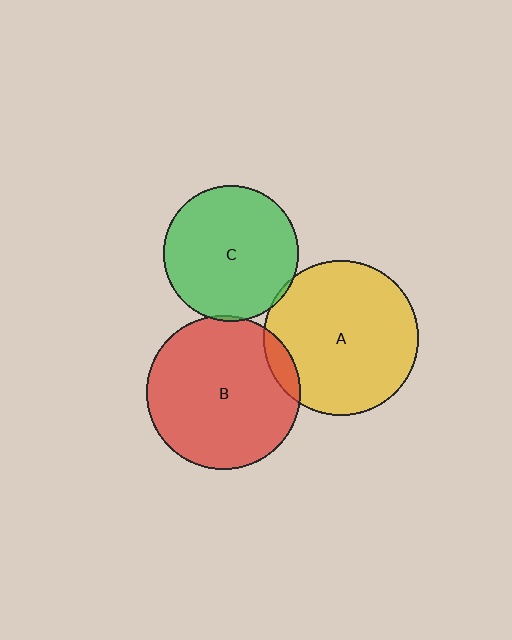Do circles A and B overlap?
Yes.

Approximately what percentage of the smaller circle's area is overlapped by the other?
Approximately 5%.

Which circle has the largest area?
Circle A (yellow).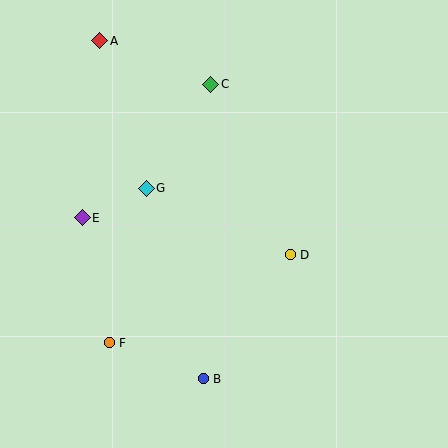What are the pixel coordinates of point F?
Point F is at (109, 343).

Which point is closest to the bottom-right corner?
Point D is closest to the bottom-right corner.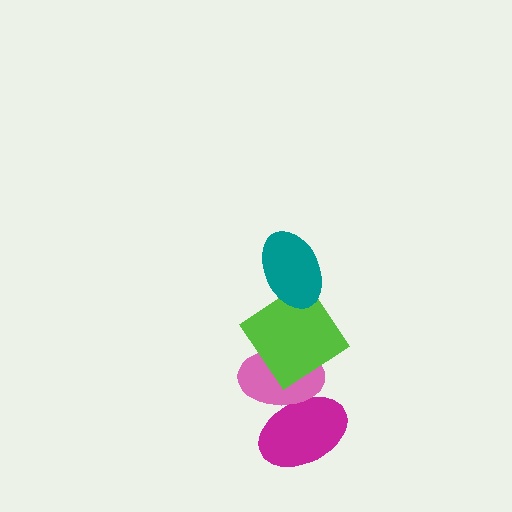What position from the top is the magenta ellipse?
The magenta ellipse is 4th from the top.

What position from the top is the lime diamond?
The lime diamond is 2nd from the top.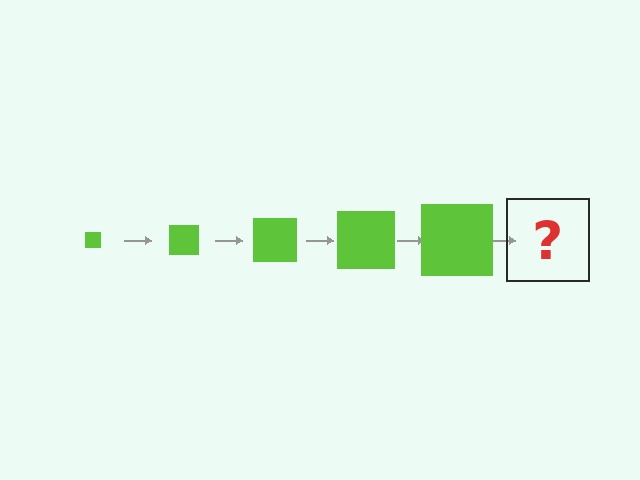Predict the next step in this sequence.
The next step is a lime square, larger than the previous one.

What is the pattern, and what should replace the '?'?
The pattern is that the square gets progressively larger each step. The '?' should be a lime square, larger than the previous one.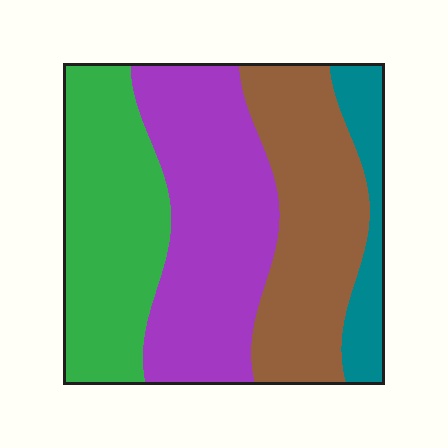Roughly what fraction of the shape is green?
Green covers roughly 30% of the shape.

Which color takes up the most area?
Purple, at roughly 35%.